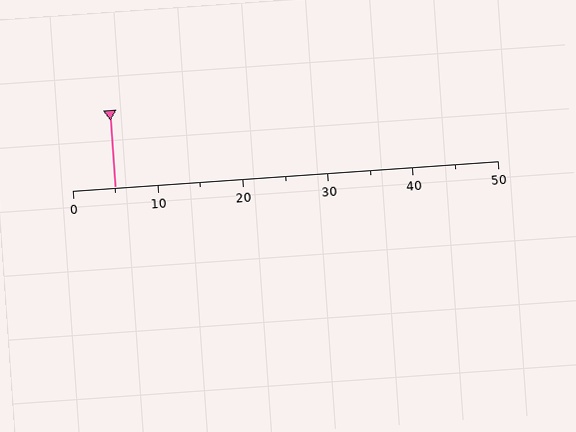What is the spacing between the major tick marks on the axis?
The major ticks are spaced 10 apart.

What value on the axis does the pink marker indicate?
The marker indicates approximately 5.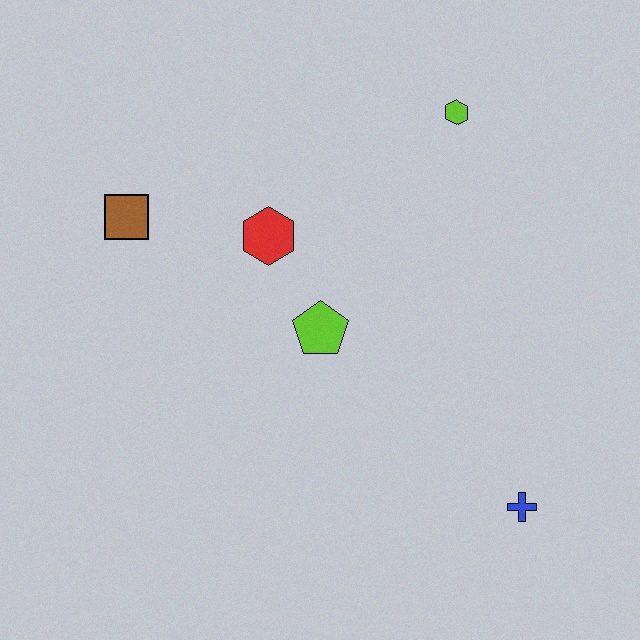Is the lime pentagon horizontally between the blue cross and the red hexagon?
Yes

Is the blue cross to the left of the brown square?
No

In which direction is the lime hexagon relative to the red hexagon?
The lime hexagon is to the right of the red hexagon.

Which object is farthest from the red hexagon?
The blue cross is farthest from the red hexagon.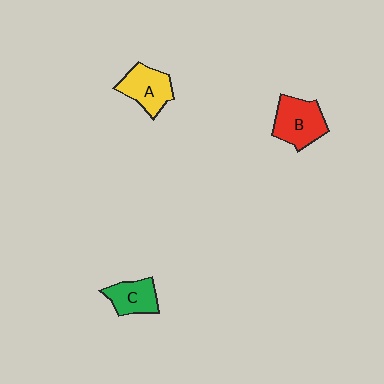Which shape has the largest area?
Shape B (red).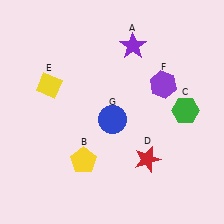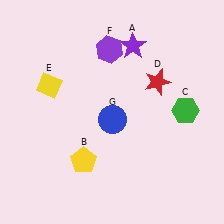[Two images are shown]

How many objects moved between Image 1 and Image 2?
2 objects moved between the two images.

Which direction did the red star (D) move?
The red star (D) moved up.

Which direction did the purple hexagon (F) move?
The purple hexagon (F) moved left.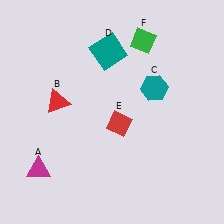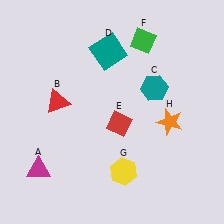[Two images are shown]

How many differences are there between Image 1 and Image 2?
There are 2 differences between the two images.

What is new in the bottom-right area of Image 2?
A yellow hexagon (G) was added in the bottom-right area of Image 2.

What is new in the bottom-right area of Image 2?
An orange star (H) was added in the bottom-right area of Image 2.